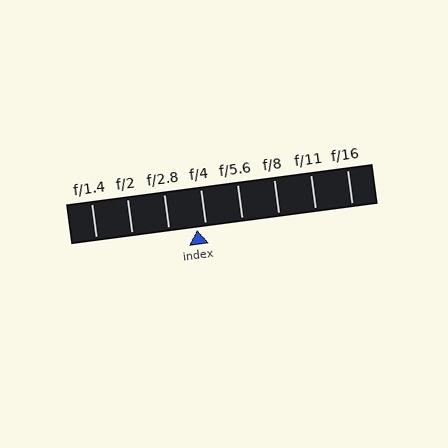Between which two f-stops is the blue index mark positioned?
The index mark is between f/2.8 and f/4.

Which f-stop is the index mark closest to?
The index mark is closest to f/4.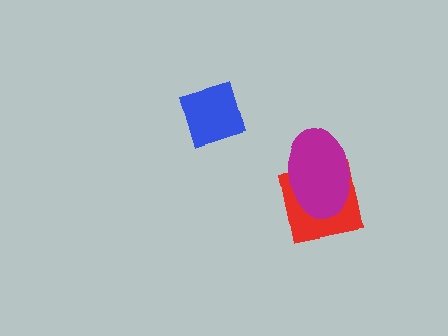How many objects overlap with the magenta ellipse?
1 object overlaps with the magenta ellipse.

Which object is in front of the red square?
The magenta ellipse is in front of the red square.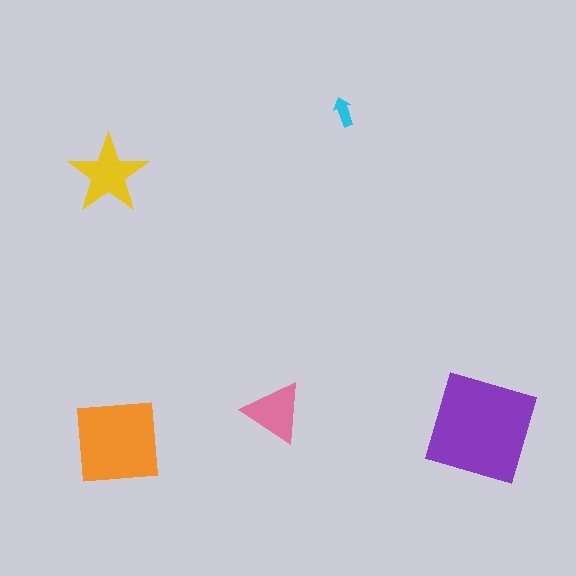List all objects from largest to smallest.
The purple diamond, the orange square, the yellow star, the pink triangle, the cyan arrow.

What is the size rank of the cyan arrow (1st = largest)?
5th.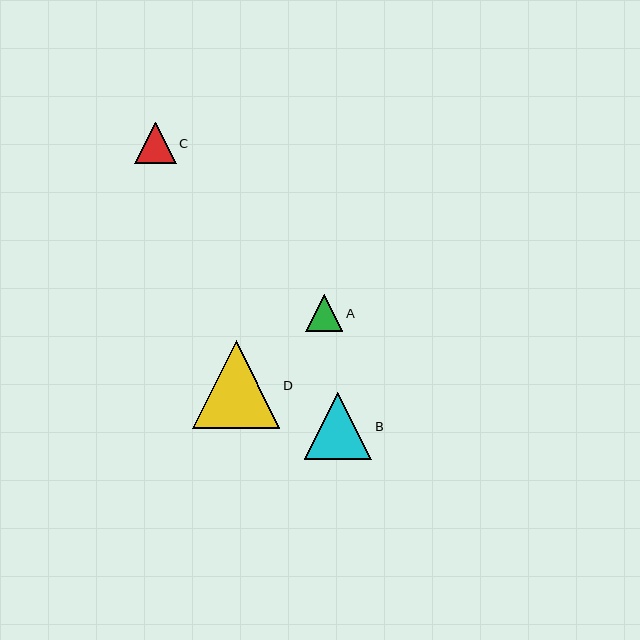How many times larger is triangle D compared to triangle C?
Triangle D is approximately 2.1 times the size of triangle C.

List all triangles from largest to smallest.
From largest to smallest: D, B, C, A.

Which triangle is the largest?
Triangle D is the largest with a size of approximately 87 pixels.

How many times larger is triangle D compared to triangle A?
Triangle D is approximately 2.4 times the size of triangle A.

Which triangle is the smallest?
Triangle A is the smallest with a size of approximately 37 pixels.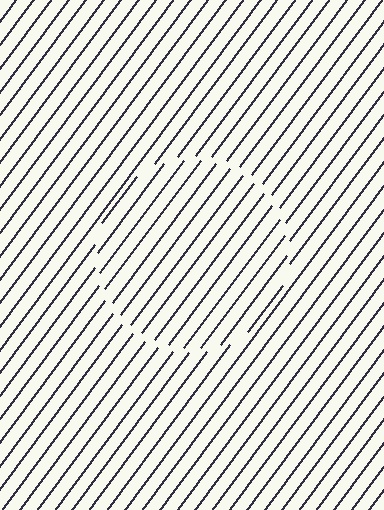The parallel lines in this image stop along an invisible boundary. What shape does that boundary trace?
An illusory circle. The interior of the shape contains the same grating, shifted by half a period — the contour is defined by the phase discontinuity where line-ends from the inner and outer gratings abut.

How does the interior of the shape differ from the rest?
The interior of the shape contains the same grating, shifted by half a period — the contour is defined by the phase discontinuity where line-ends from the inner and outer gratings abut.